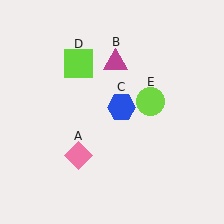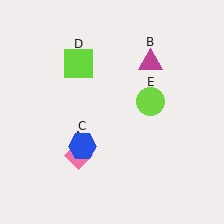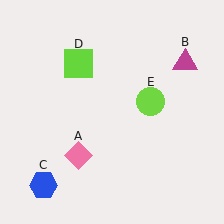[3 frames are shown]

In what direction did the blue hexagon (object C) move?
The blue hexagon (object C) moved down and to the left.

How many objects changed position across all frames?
2 objects changed position: magenta triangle (object B), blue hexagon (object C).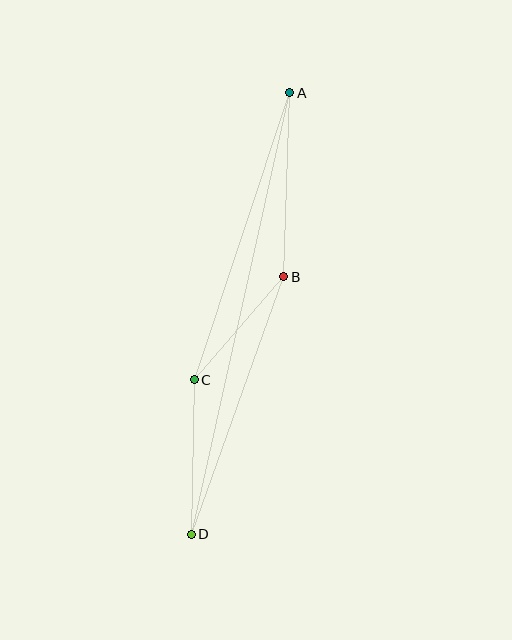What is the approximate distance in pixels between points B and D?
The distance between B and D is approximately 274 pixels.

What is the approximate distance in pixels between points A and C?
The distance between A and C is approximately 303 pixels.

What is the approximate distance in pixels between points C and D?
The distance between C and D is approximately 155 pixels.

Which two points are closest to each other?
Points B and C are closest to each other.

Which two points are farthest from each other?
Points A and D are farthest from each other.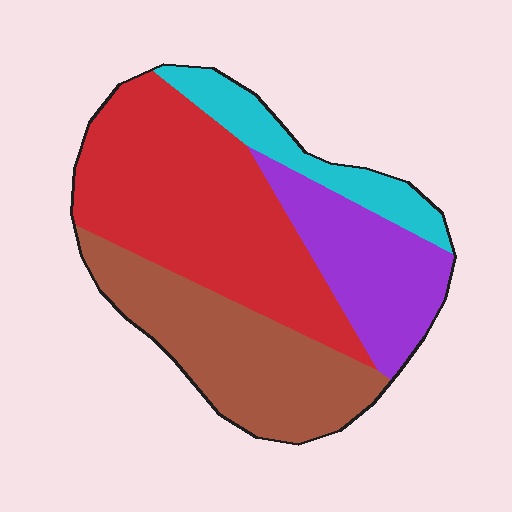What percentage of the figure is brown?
Brown covers 28% of the figure.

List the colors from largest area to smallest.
From largest to smallest: red, brown, purple, cyan.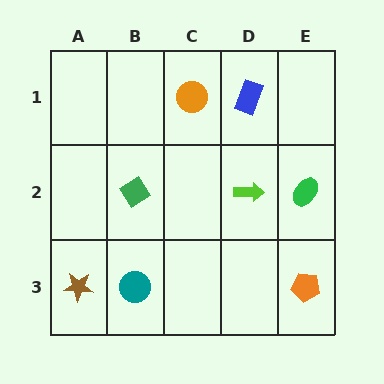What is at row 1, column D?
A blue rectangle.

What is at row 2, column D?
A lime arrow.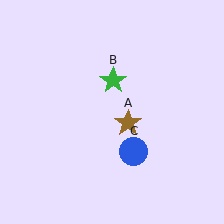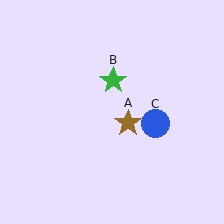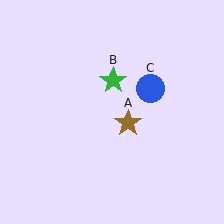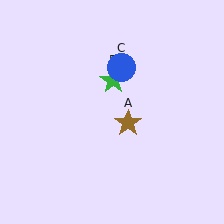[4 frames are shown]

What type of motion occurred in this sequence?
The blue circle (object C) rotated counterclockwise around the center of the scene.